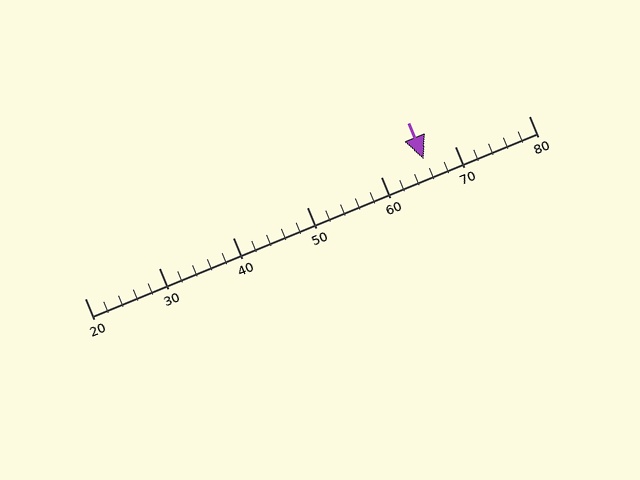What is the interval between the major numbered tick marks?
The major tick marks are spaced 10 units apart.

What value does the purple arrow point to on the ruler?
The purple arrow points to approximately 66.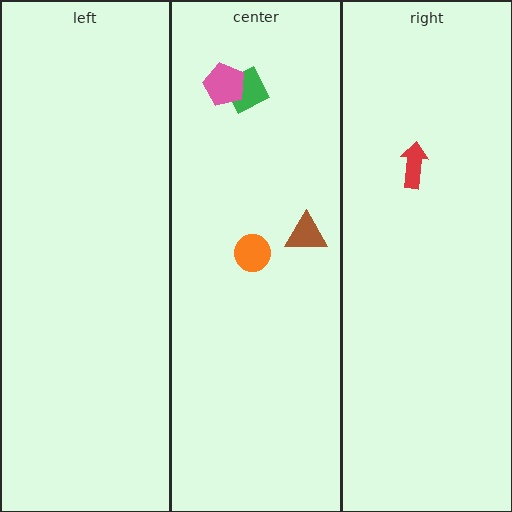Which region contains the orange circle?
The center region.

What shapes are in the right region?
The red arrow.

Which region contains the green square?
The center region.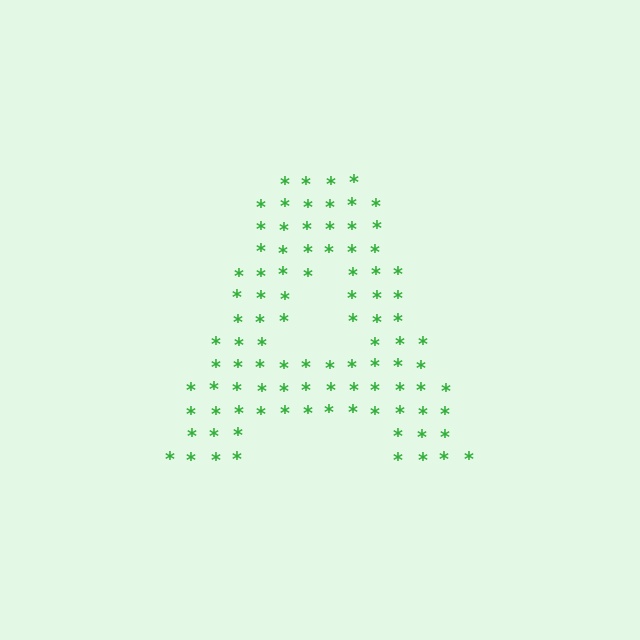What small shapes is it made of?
It is made of small asterisks.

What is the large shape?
The large shape is the letter A.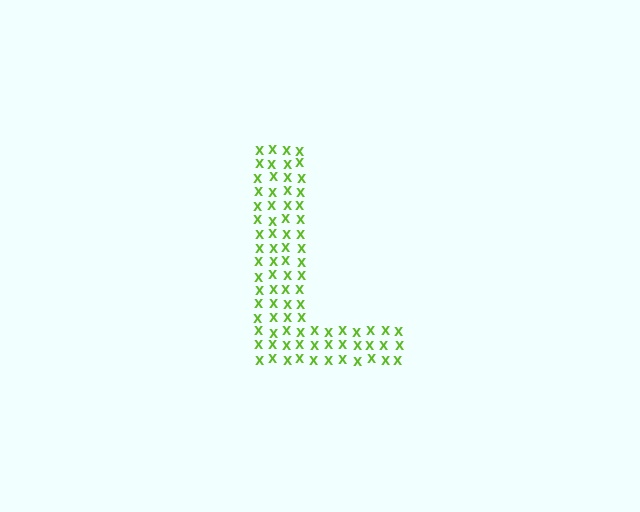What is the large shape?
The large shape is the letter L.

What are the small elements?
The small elements are letter X's.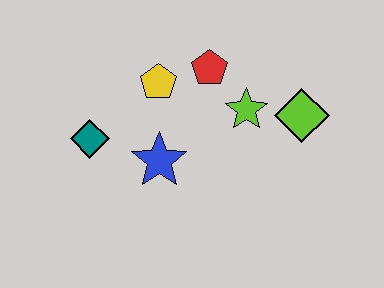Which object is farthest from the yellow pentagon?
The lime diamond is farthest from the yellow pentagon.